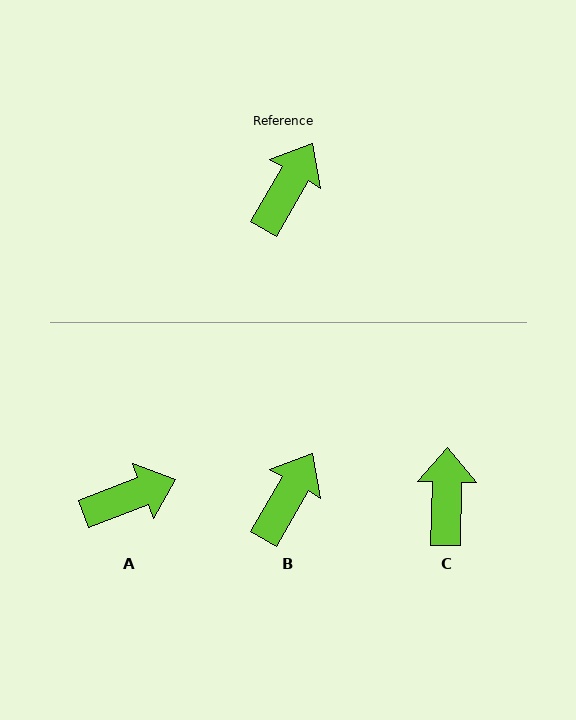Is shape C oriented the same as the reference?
No, it is off by about 29 degrees.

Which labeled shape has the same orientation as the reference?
B.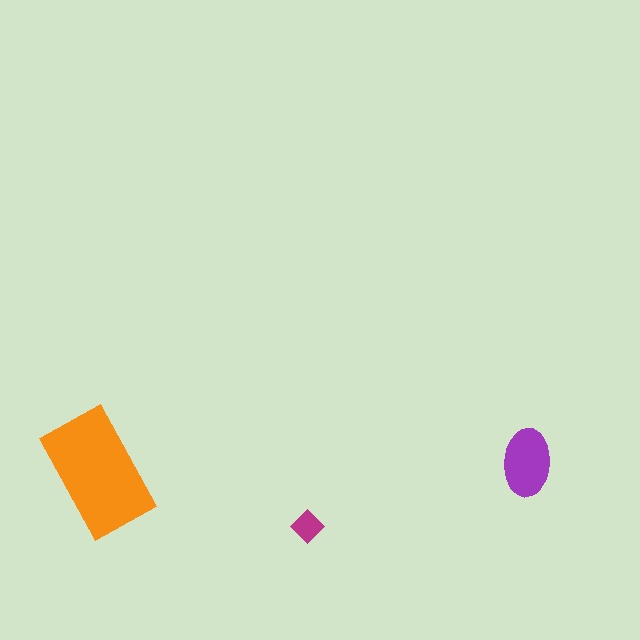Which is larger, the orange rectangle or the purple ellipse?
The orange rectangle.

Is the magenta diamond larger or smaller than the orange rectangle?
Smaller.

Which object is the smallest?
The magenta diamond.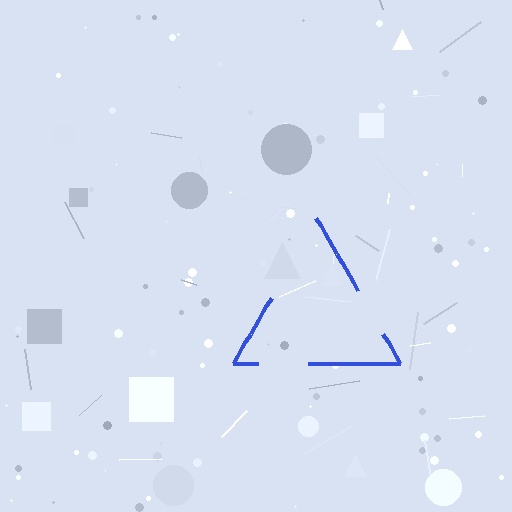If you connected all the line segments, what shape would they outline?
They would outline a triangle.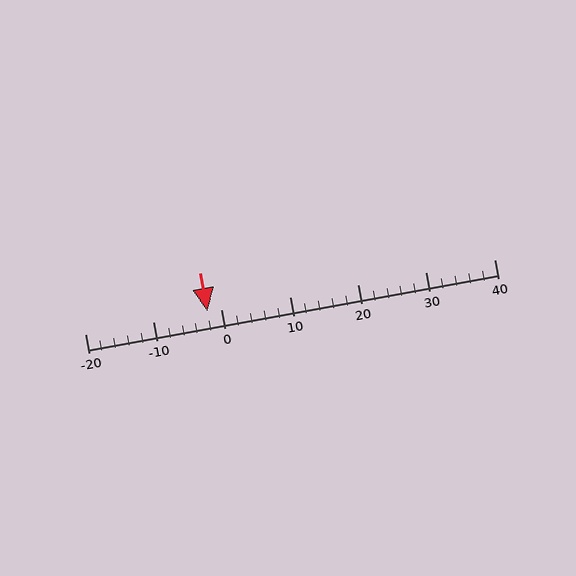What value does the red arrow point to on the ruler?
The red arrow points to approximately -2.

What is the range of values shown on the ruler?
The ruler shows values from -20 to 40.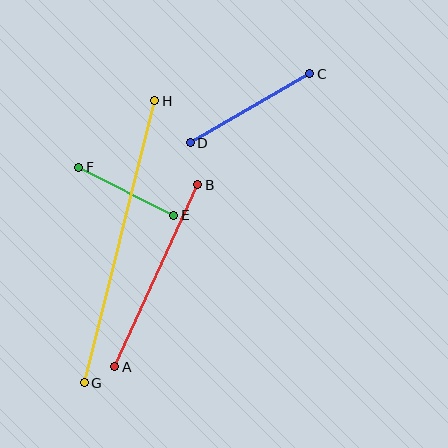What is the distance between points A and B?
The distance is approximately 200 pixels.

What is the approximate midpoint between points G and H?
The midpoint is at approximately (119, 242) pixels.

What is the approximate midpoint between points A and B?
The midpoint is at approximately (156, 276) pixels.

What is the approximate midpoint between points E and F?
The midpoint is at approximately (126, 191) pixels.